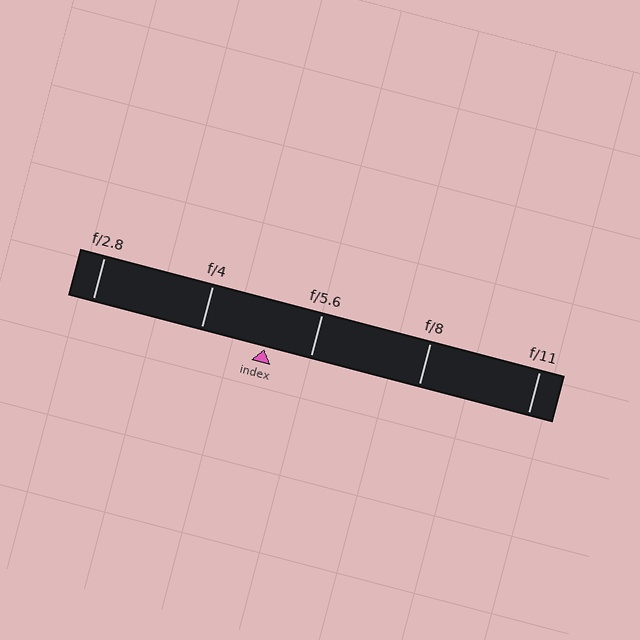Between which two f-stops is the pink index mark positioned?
The index mark is between f/4 and f/5.6.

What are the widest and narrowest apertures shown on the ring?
The widest aperture shown is f/2.8 and the narrowest is f/11.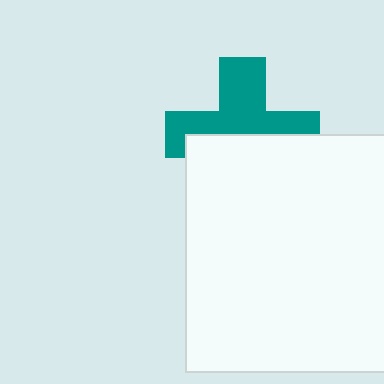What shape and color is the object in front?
The object in front is a white square.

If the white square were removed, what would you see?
You would see the complete teal cross.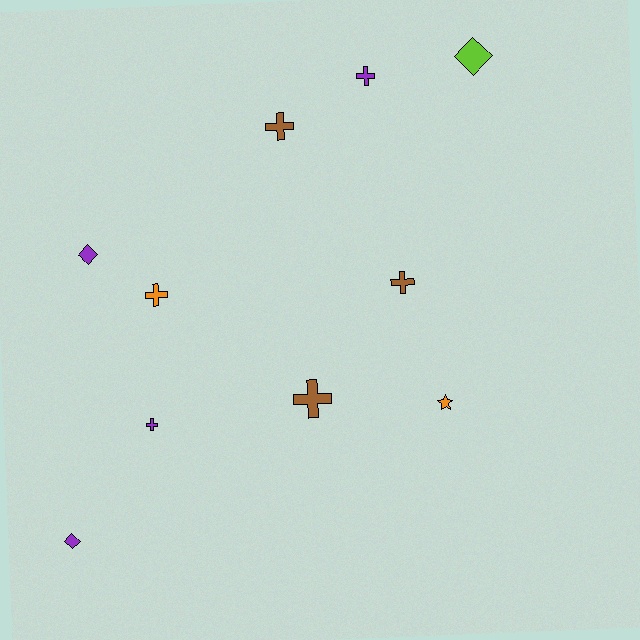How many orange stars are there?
There is 1 orange star.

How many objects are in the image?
There are 10 objects.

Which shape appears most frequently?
Cross, with 6 objects.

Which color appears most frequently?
Purple, with 4 objects.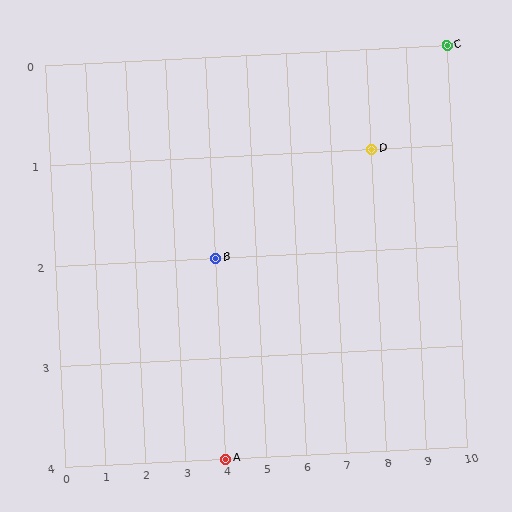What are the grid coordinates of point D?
Point D is at grid coordinates (8, 1).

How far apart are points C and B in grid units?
Points C and B are 6 columns and 2 rows apart (about 6.3 grid units diagonally).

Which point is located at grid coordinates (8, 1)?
Point D is at (8, 1).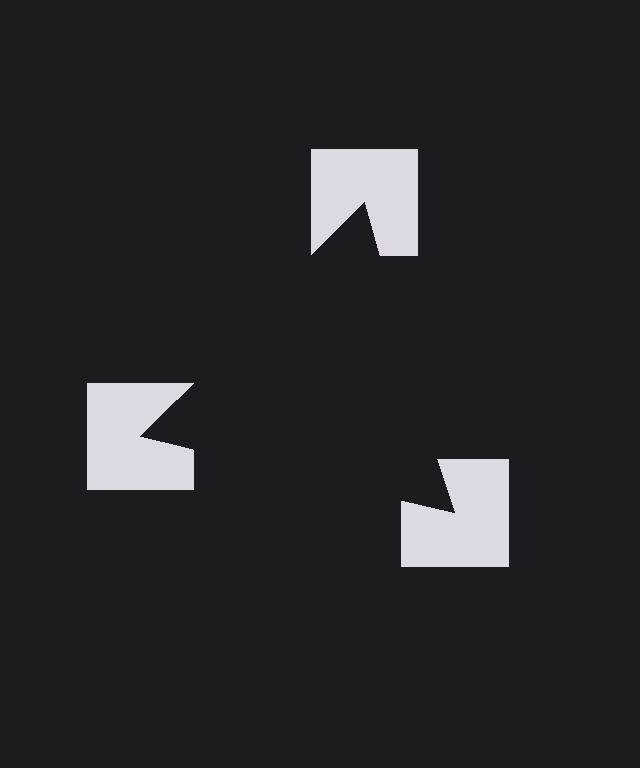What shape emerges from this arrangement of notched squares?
An illusory triangle — its edges are inferred from the aligned wedge cuts in the notched squares, not physically drawn.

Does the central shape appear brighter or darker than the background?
It typically appears slightly darker than the background, even though no actual brightness change is drawn.